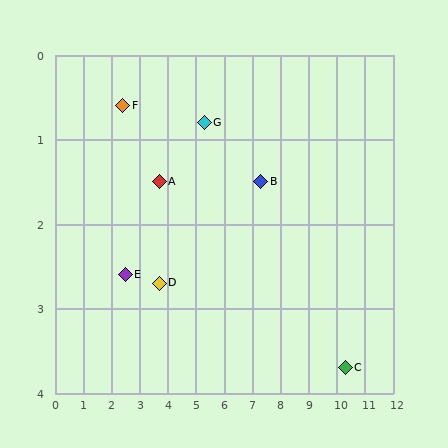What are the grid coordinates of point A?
Point A is at approximately (3.7, 1.5).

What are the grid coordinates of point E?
Point E is at approximately (2.5, 2.6).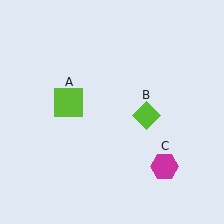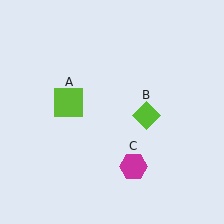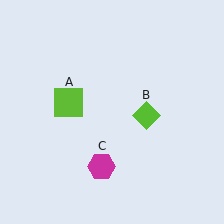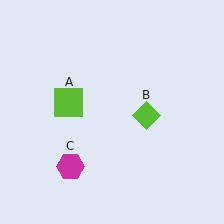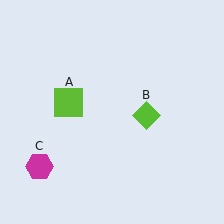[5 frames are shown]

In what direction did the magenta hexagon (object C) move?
The magenta hexagon (object C) moved left.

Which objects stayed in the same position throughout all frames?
Lime square (object A) and lime diamond (object B) remained stationary.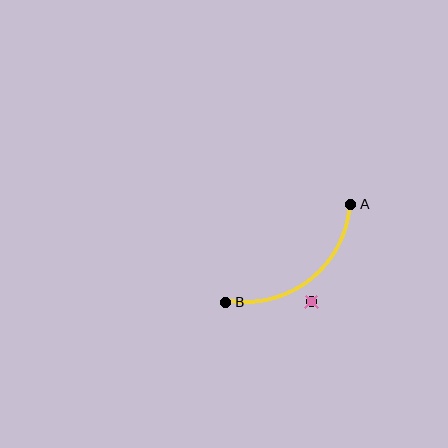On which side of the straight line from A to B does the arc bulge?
The arc bulges below and to the right of the straight line connecting A and B.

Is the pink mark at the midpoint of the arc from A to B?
No — the pink mark does not lie on the arc at all. It sits slightly outside the curve.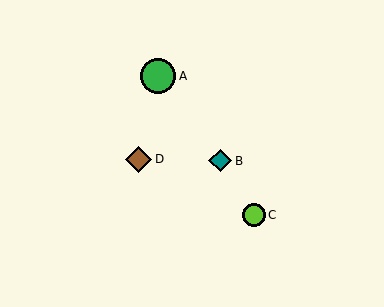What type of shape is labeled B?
Shape B is a teal diamond.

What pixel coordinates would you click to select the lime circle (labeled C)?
Click at (254, 215) to select the lime circle C.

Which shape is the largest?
The green circle (labeled A) is the largest.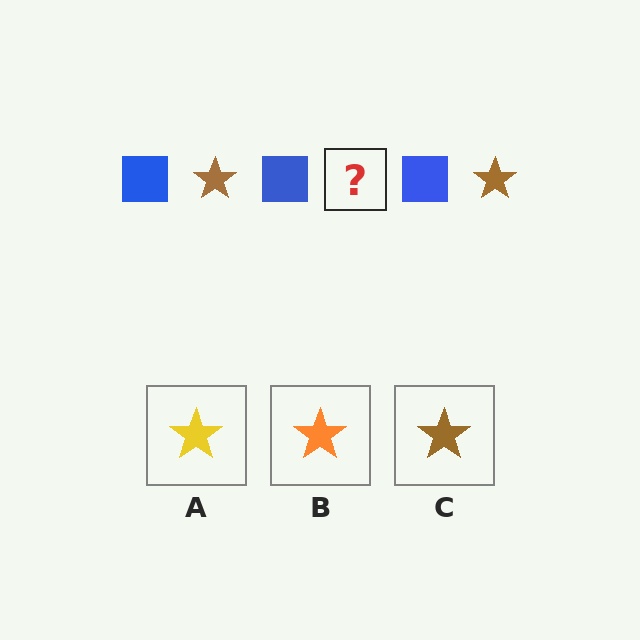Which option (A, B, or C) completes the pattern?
C.